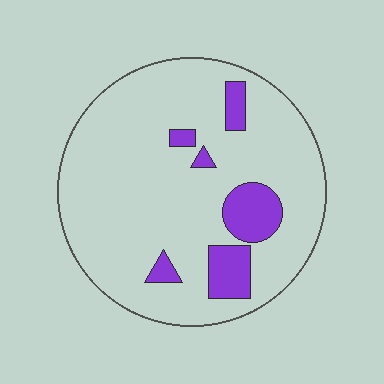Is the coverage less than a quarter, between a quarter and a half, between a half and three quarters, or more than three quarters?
Less than a quarter.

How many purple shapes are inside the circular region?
6.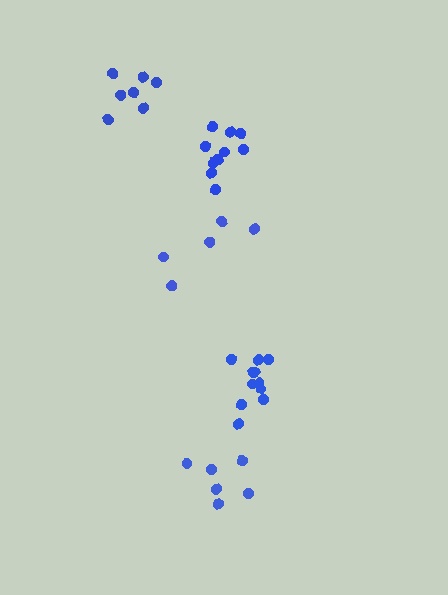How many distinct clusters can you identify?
There are 5 distinct clusters.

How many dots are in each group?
Group 1: 11 dots, Group 2: 10 dots, Group 3: 7 dots, Group 4: 5 dots, Group 5: 6 dots (39 total).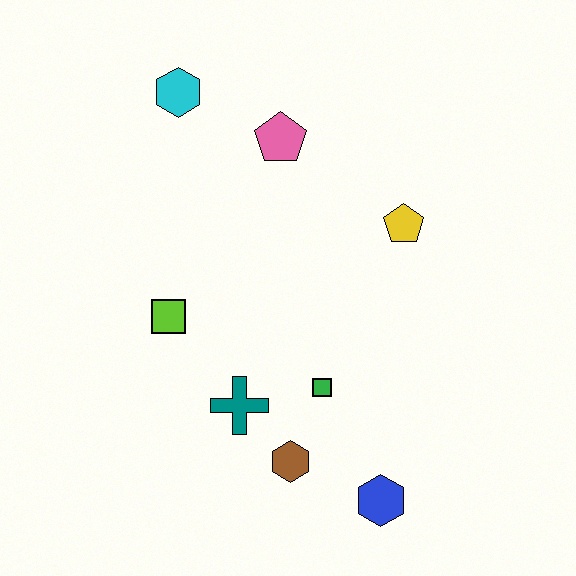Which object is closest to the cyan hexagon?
The pink pentagon is closest to the cyan hexagon.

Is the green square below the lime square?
Yes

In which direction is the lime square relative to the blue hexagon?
The lime square is to the left of the blue hexagon.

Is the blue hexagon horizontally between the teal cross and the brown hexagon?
No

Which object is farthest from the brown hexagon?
The cyan hexagon is farthest from the brown hexagon.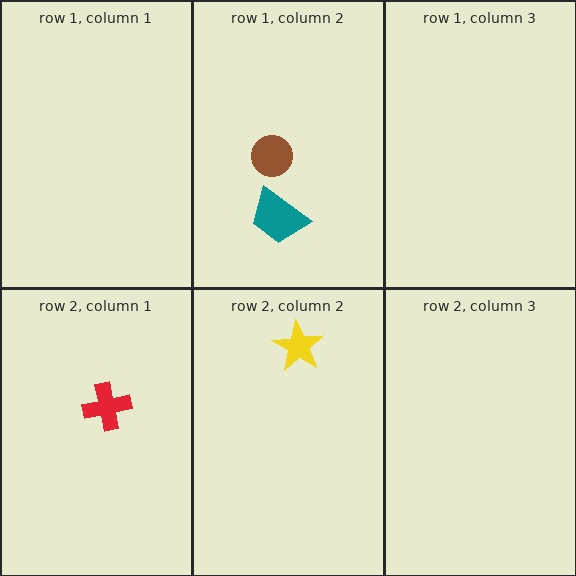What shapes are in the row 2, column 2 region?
The yellow star.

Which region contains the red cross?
The row 2, column 1 region.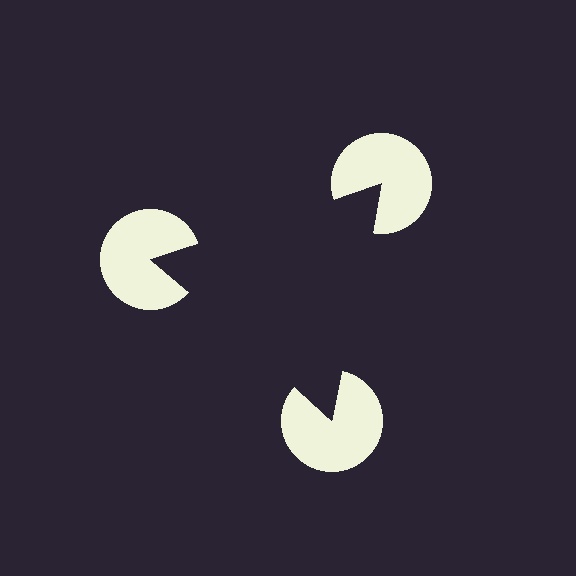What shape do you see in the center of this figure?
An illusory triangle — its edges are inferred from the aligned wedge cuts in the pac-man discs, not physically drawn.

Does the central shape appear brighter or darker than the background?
It typically appears slightly darker than the background, even though no actual brightness change is drawn.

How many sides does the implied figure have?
3 sides.